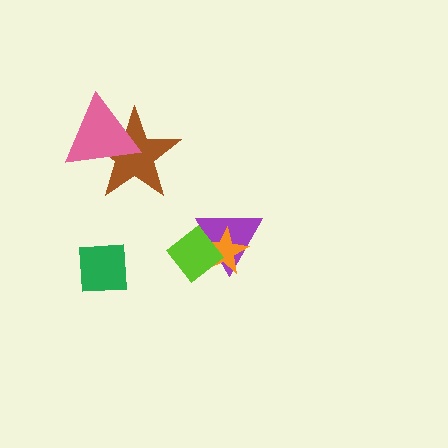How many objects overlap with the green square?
0 objects overlap with the green square.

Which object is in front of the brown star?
The pink triangle is in front of the brown star.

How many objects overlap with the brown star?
1 object overlaps with the brown star.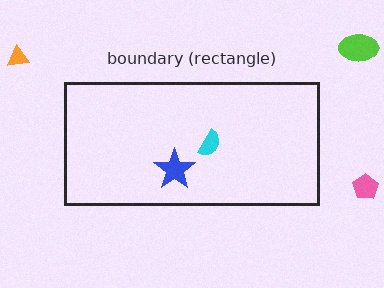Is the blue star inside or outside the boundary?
Inside.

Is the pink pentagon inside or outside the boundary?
Outside.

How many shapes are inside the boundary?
2 inside, 3 outside.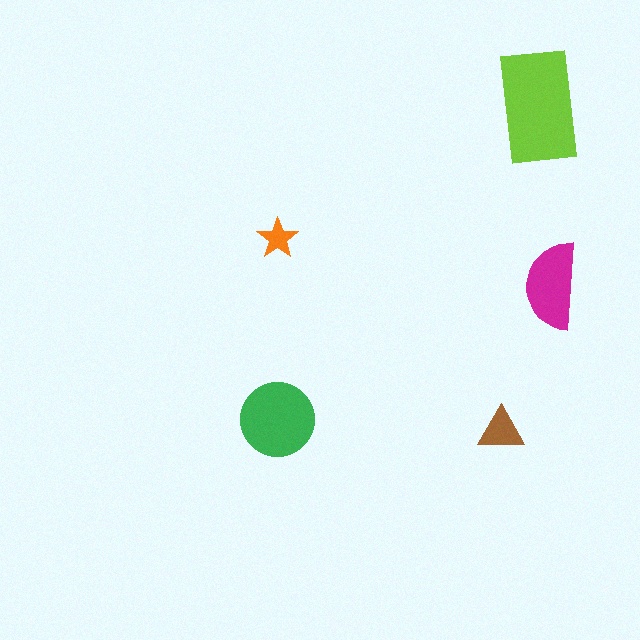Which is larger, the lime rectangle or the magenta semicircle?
The lime rectangle.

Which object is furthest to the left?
The green circle is leftmost.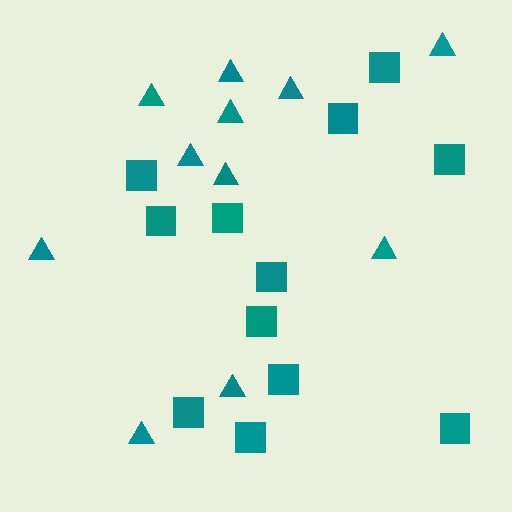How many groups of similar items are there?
There are 2 groups: one group of squares (12) and one group of triangles (11).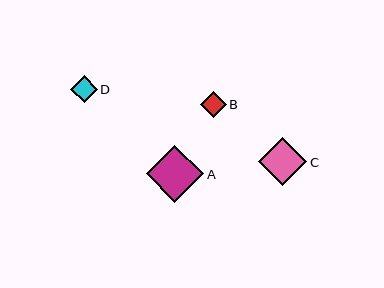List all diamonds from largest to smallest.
From largest to smallest: A, C, D, B.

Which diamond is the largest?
Diamond A is the largest with a size of approximately 57 pixels.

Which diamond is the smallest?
Diamond B is the smallest with a size of approximately 25 pixels.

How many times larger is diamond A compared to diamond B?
Diamond A is approximately 2.3 times the size of diamond B.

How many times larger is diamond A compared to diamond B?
Diamond A is approximately 2.3 times the size of diamond B.